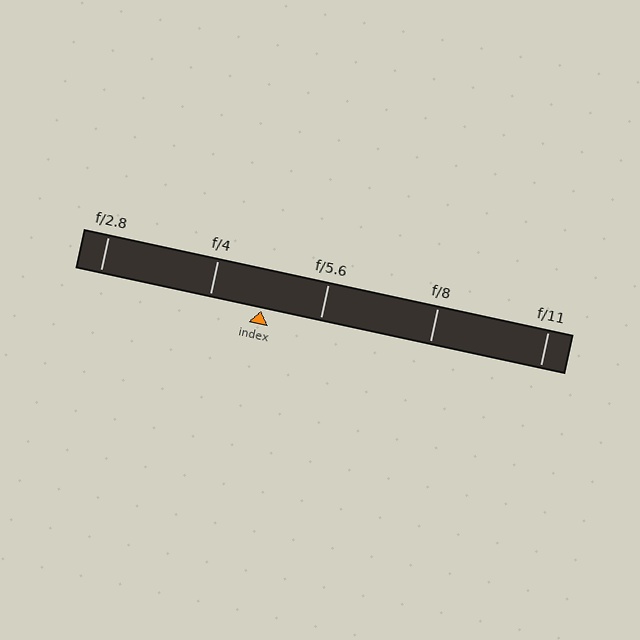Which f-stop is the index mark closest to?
The index mark is closest to f/4.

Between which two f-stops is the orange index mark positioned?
The index mark is between f/4 and f/5.6.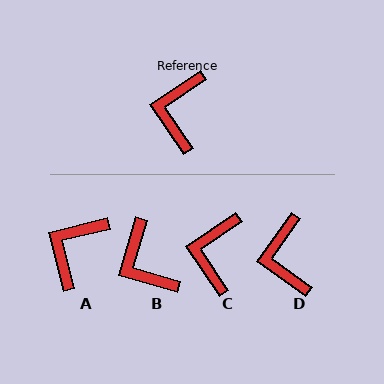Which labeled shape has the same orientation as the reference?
C.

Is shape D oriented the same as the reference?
No, it is off by about 20 degrees.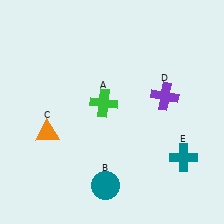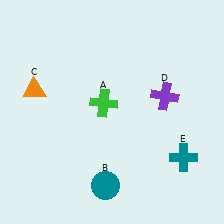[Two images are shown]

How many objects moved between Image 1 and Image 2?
1 object moved between the two images.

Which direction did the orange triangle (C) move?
The orange triangle (C) moved up.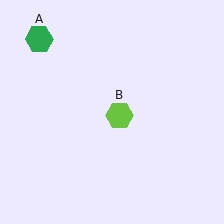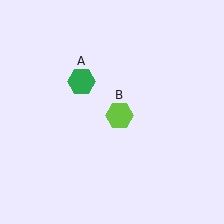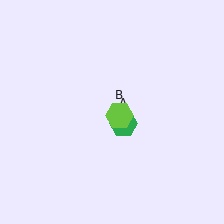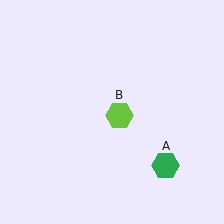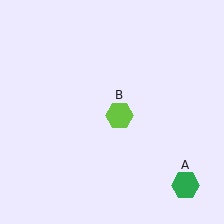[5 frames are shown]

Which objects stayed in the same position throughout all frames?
Lime hexagon (object B) remained stationary.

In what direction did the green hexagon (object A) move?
The green hexagon (object A) moved down and to the right.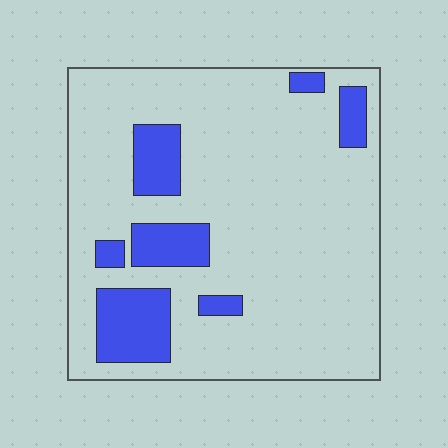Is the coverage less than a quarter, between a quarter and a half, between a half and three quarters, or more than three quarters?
Less than a quarter.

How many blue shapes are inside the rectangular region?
7.